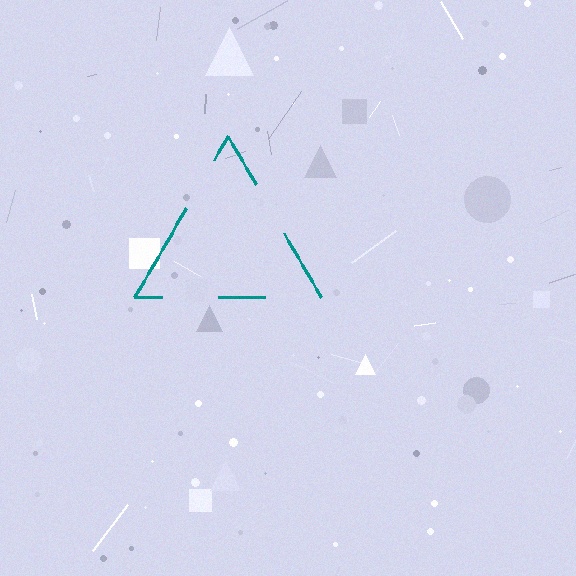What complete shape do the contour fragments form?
The contour fragments form a triangle.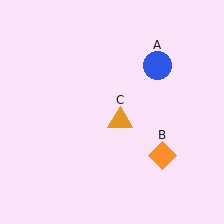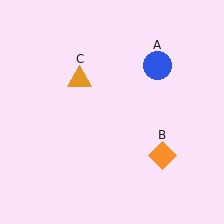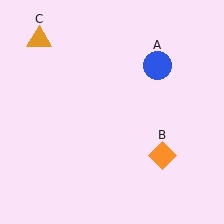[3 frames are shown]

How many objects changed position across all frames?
1 object changed position: orange triangle (object C).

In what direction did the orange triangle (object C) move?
The orange triangle (object C) moved up and to the left.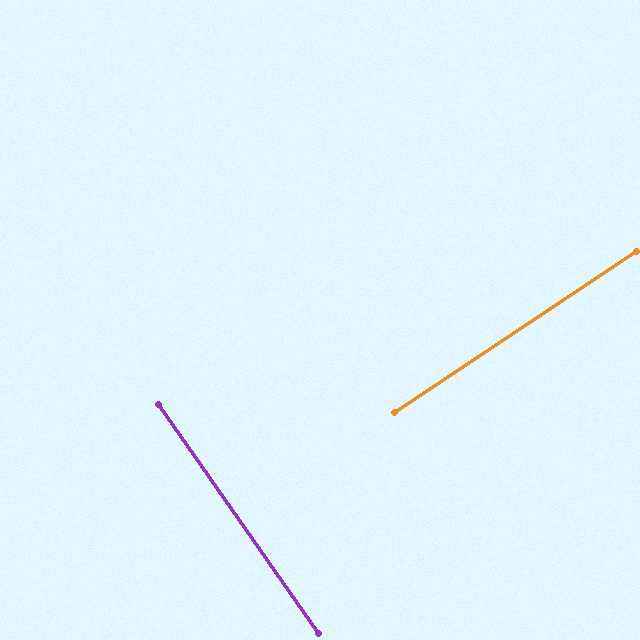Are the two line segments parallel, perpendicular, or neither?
Perpendicular — they meet at approximately 89°.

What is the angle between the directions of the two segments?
Approximately 89 degrees.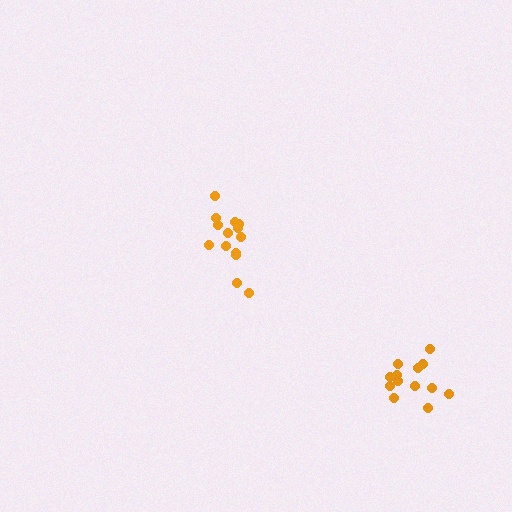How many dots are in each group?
Group 1: 15 dots, Group 2: 13 dots (28 total).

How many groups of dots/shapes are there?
There are 2 groups.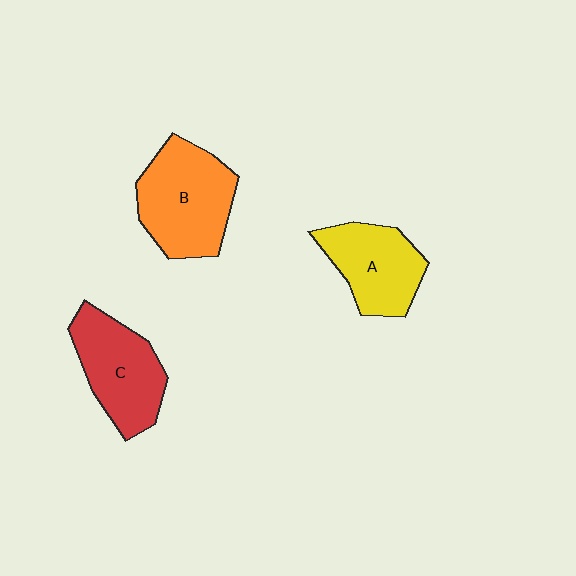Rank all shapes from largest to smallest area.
From largest to smallest: B (orange), C (red), A (yellow).